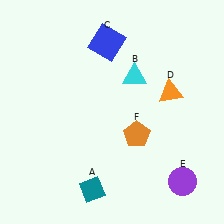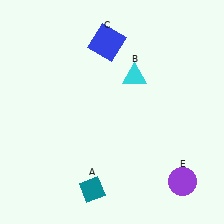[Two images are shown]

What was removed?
The orange pentagon (F), the orange triangle (D) were removed in Image 2.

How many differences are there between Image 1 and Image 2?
There are 2 differences between the two images.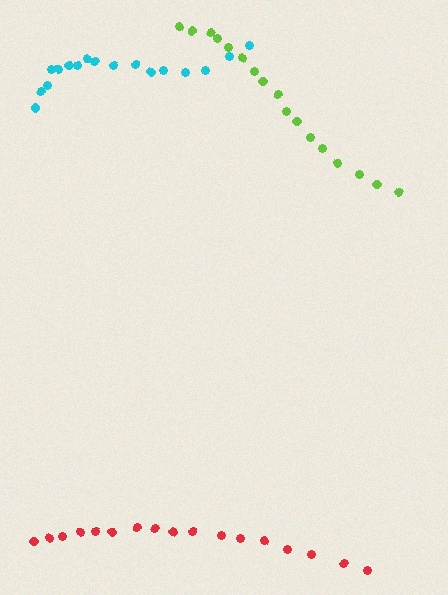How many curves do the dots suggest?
There are 3 distinct paths.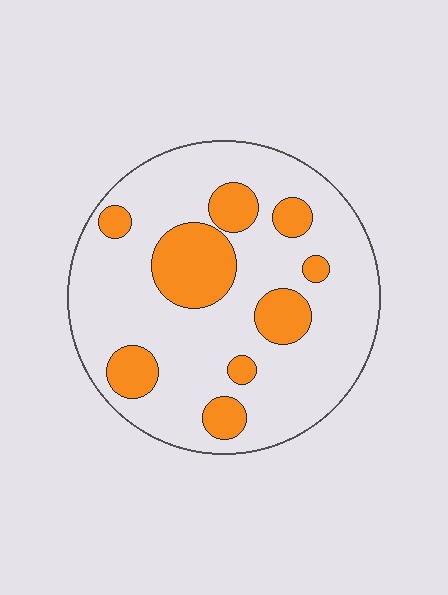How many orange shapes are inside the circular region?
9.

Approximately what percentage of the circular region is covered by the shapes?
Approximately 25%.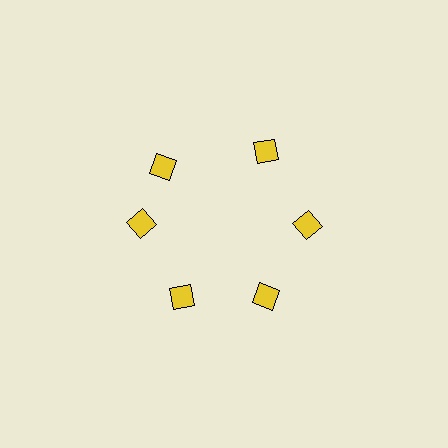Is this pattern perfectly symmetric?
No. The 6 yellow diamonds are arranged in a ring, but one element near the 11 o'clock position is rotated out of alignment along the ring, breaking the 6-fold rotational symmetry.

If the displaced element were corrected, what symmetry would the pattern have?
It would have 6-fold rotational symmetry — the pattern would map onto itself every 60 degrees.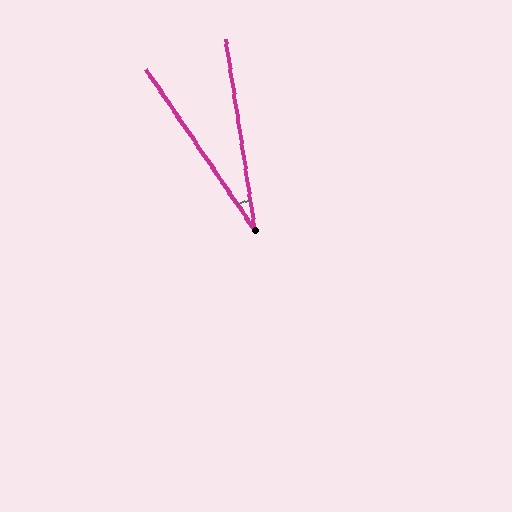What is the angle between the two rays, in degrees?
Approximately 26 degrees.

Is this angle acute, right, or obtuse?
It is acute.